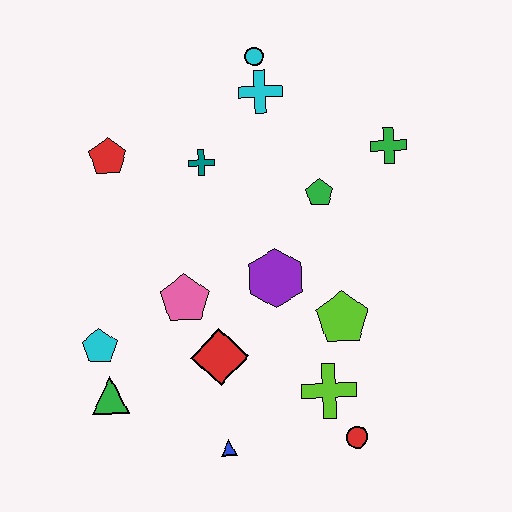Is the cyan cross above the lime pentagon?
Yes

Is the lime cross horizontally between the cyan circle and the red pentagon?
No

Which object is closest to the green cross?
The green pentagon is closest to the green cross.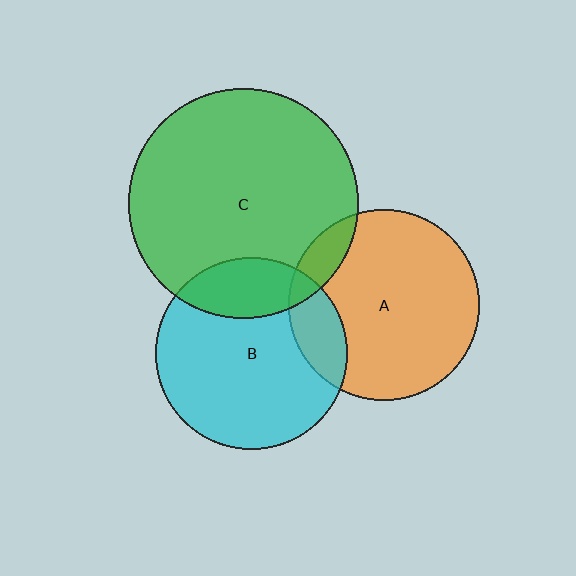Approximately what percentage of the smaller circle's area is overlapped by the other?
Approximately 10%.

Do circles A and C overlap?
Yes.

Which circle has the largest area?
Circle C (green).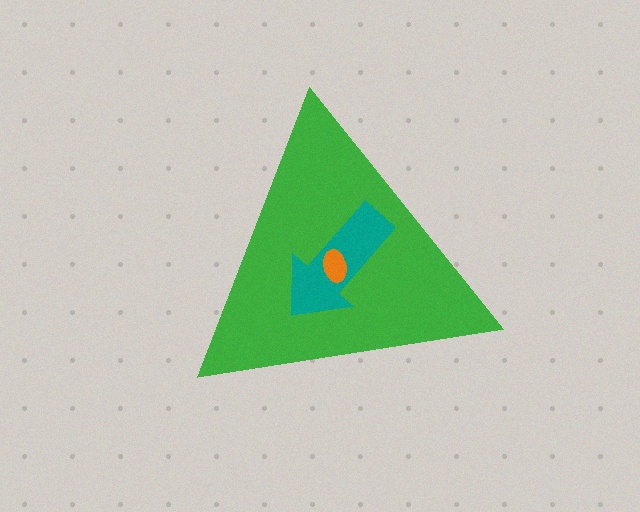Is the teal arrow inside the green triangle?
Yes.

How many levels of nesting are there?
3.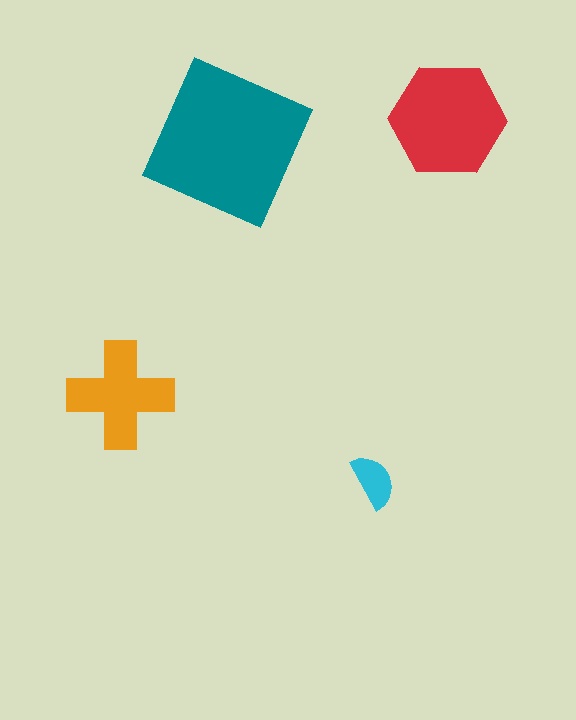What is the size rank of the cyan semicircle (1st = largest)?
4th.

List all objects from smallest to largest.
The cyan semicircle, the orange cross, the red hexagon, the teal square.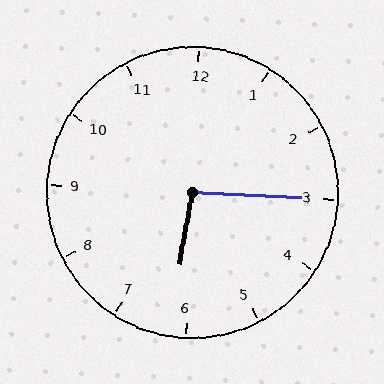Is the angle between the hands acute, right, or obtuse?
It is obtuse.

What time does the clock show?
6:15.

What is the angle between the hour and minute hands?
Approximately 98 degrees.